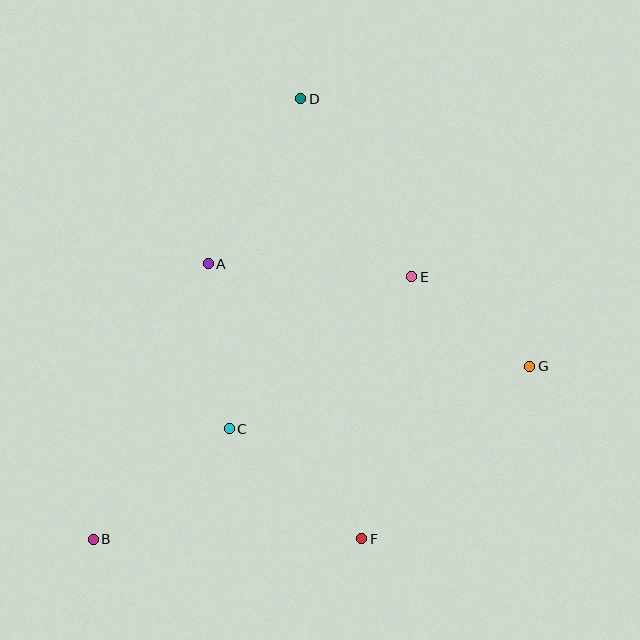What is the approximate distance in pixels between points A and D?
The distance between A and D is approximately 189 pixels.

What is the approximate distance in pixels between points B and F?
The distance between B and F is approximately 268 pixels.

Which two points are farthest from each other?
Points B and D are farthest from each other.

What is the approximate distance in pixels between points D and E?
The distance between D and E is approximately 210 pixels.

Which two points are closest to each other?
Points E and G are closest to each other.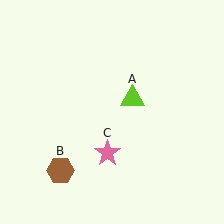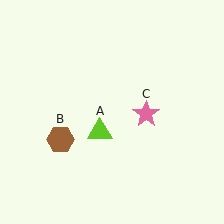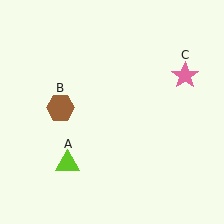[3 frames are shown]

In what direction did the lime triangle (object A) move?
The lime triangle (object A) moved down and to the left.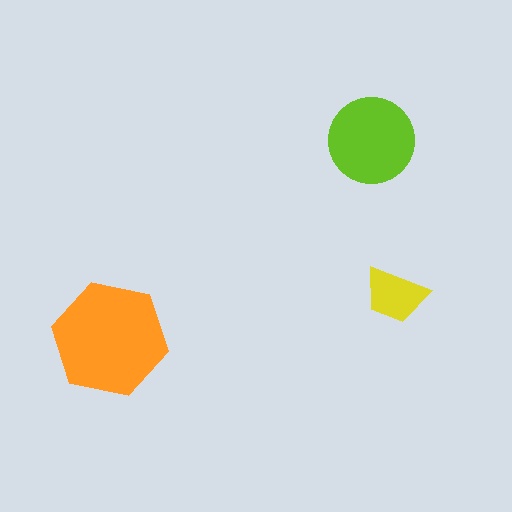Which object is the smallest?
The yellow trapezoid.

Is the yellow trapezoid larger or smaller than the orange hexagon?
Smaller.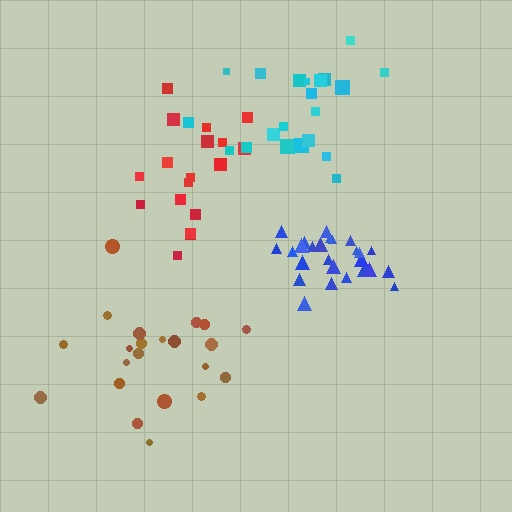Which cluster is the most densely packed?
Blue.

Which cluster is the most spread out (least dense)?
Brown.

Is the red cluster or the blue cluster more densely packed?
Blue.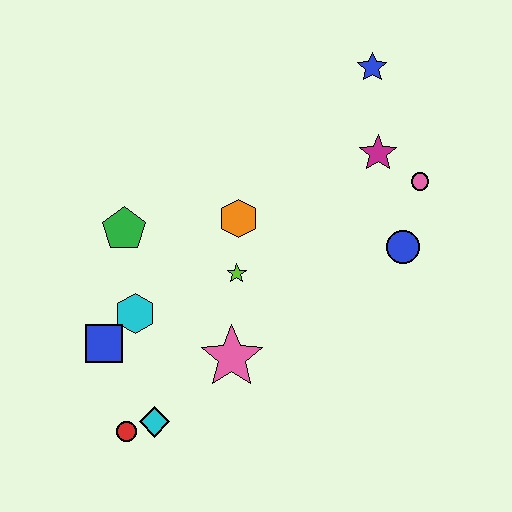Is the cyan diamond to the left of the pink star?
Yes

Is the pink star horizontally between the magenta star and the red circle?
Yes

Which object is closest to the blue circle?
The pink circle is closest to the blue circle.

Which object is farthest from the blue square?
The blue star is farthest from the blue square.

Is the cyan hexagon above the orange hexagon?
No